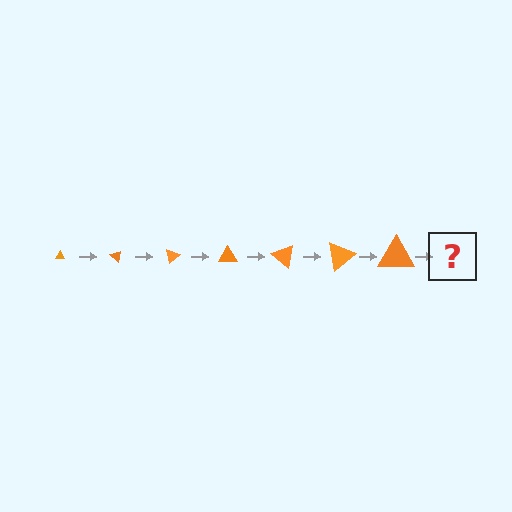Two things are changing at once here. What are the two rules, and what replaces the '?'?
The two rules are that the triangle grows larger each step and it rotates 40 degrees each step. The '?' should be a triangle, larger than the previous one and rotated 280 degrees from the start.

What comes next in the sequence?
The next element should be a triangle, larger than the previous one and rotated 280 degrees from the start.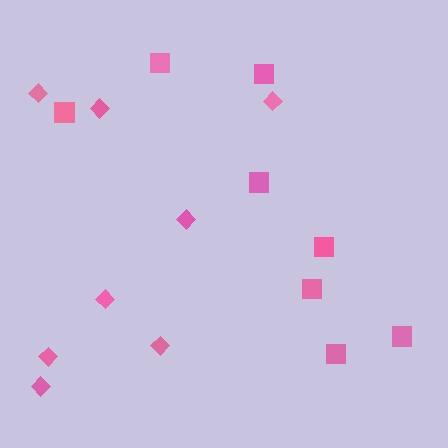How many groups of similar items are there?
There are 2 groups: one group of diamonds (8) and one group of squares (8).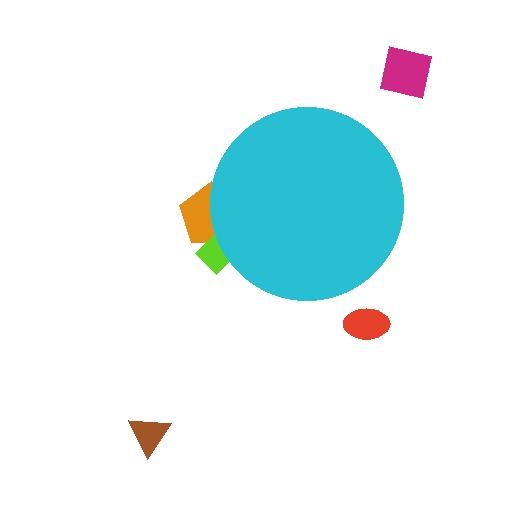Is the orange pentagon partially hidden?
Yes, the orange pentagon is partially hidden behind the cyan circle.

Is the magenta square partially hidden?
No, the magenta square is fully visible.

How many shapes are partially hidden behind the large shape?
2 shapes are partially hidden.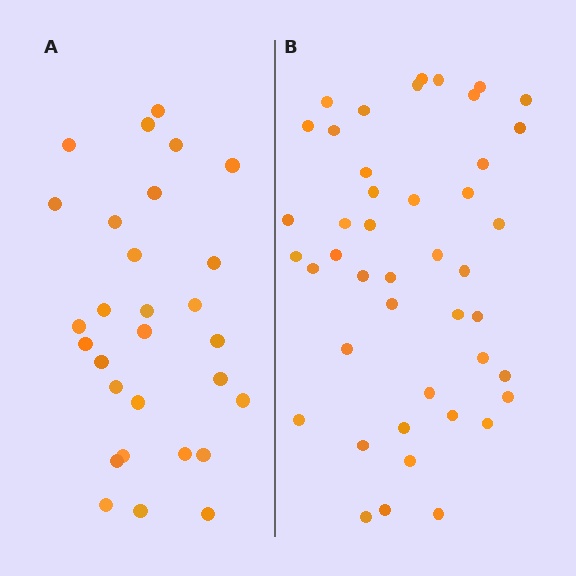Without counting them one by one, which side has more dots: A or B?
Region B (the right region) has more dots.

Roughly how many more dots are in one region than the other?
Region B has approximately 15 more dots than region A.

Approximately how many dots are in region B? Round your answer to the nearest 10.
About 40 dots. (The exact count is 44, which rounds to 40.)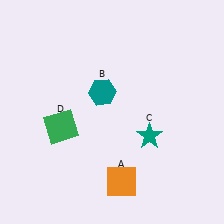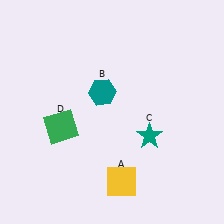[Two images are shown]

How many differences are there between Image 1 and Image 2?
There is 1 difference between the two images.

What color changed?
The square (A) changed from orange in Image 1 to yellow in Image 2.